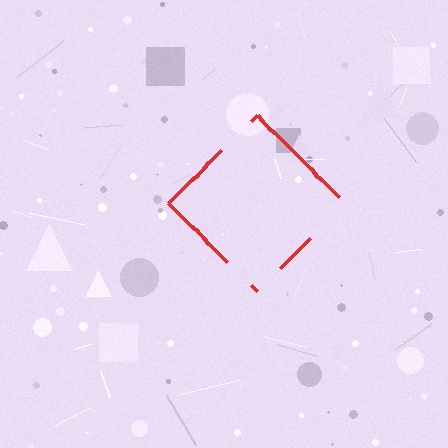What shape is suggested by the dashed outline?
The dashed outline suggests a diamond.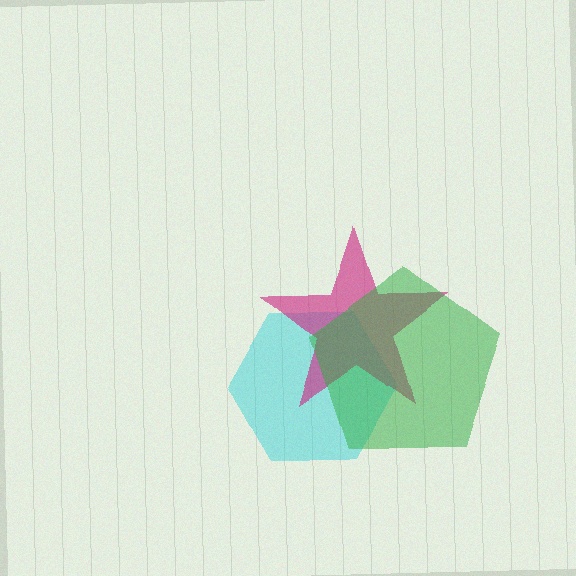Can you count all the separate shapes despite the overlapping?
Yes, there are 3 separate shapes.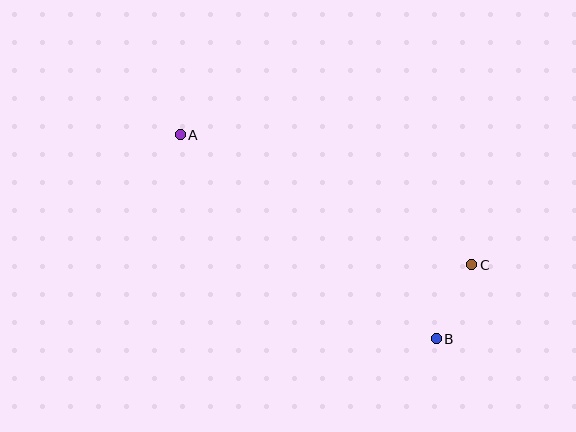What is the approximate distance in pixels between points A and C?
The distance between A and C is approximately 319 pixels.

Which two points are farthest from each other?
Points A and B are farthest from each other.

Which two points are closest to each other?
Points B and C are closest to each other.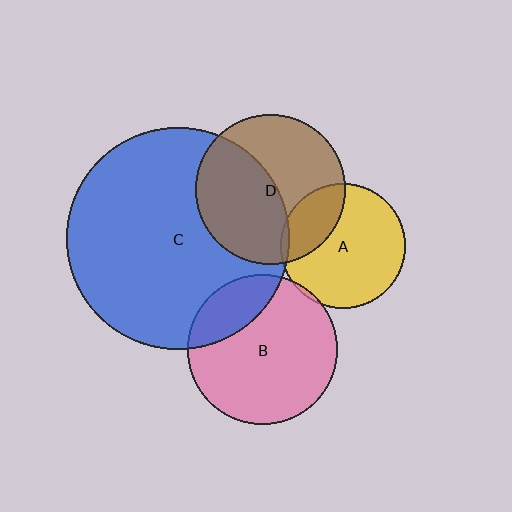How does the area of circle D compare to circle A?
Approximately 1.5 times.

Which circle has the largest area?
Circle C (blue).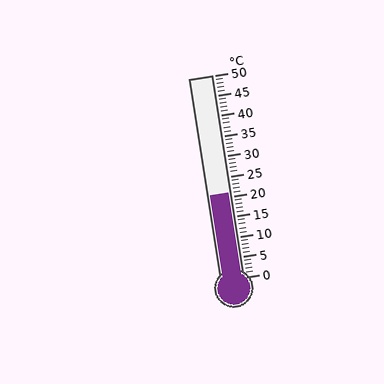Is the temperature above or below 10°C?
The temperature is above 10°C.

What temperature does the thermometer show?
The thermometer shows approximately 21°C.